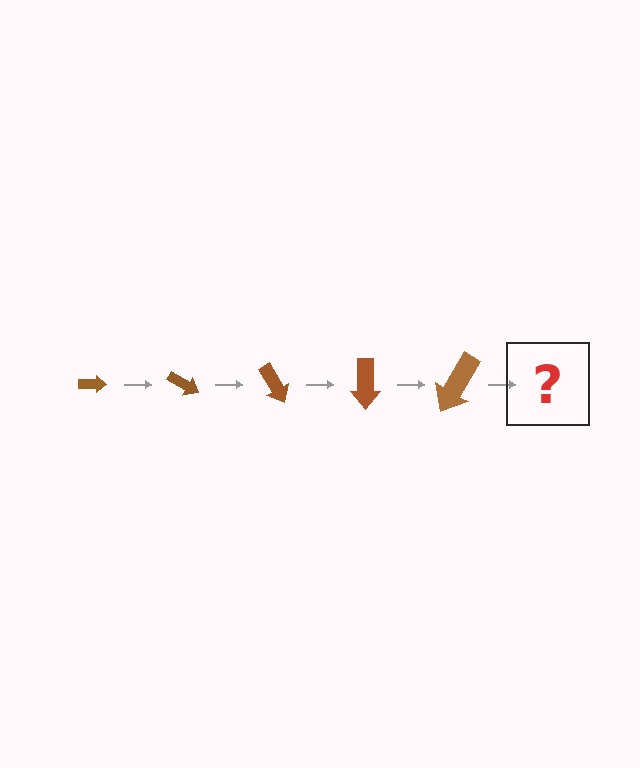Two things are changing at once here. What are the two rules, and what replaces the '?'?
The two rules are that the arrow grows larger each step and it rotates 30 degrees each step. The '?' should be an arrow, larger than the previous one and rotated 150 degrees from the start.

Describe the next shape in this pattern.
It should be an arrow, larger than the previous one and rotated 150 degrees from the start.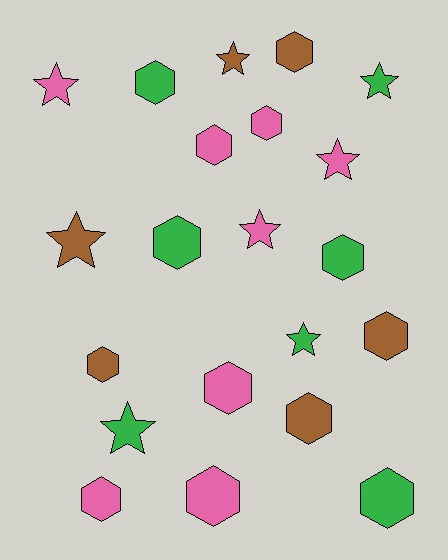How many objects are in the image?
There are 21 objects.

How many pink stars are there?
There are 3 pink stars.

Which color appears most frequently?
Pink, with 8 objects.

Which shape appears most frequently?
Hexagon, with 13 objects.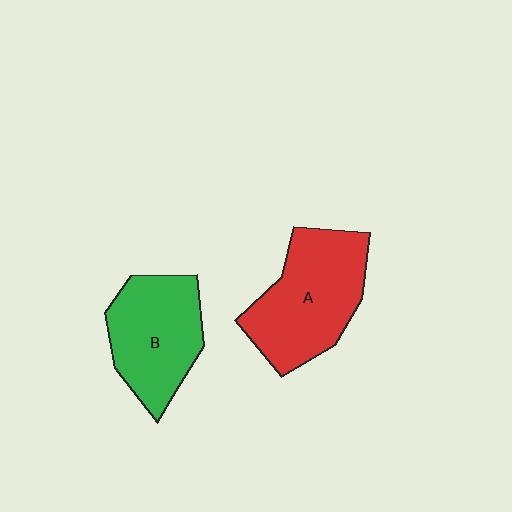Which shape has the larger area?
Shape A (red).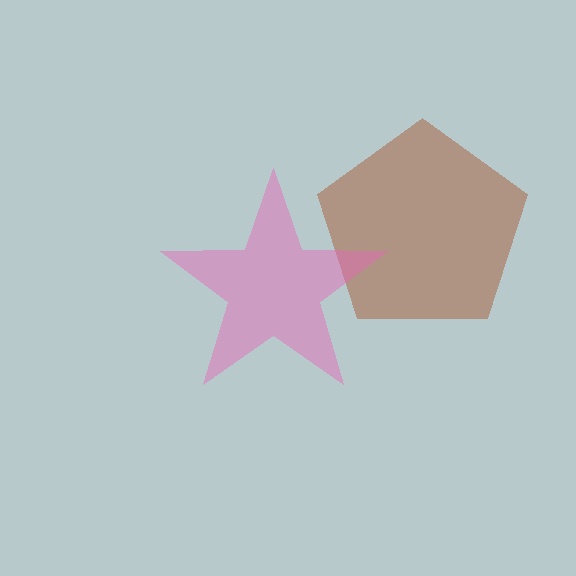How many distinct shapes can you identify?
There are 2 distinct shapes: a brown pentagon, a pink star.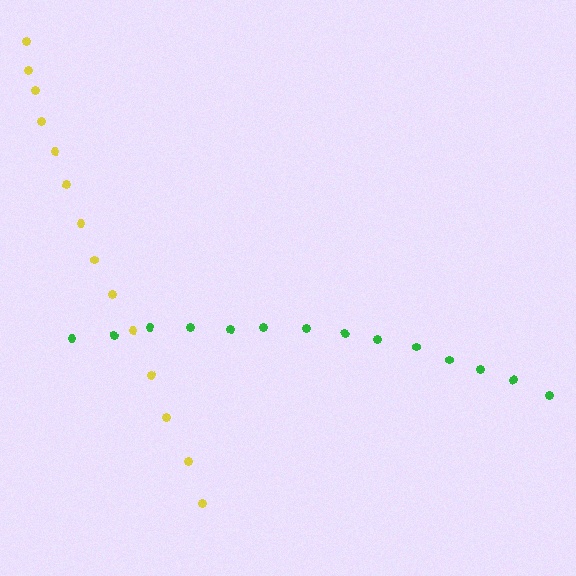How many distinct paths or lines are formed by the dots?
There are 2 distinct paths.